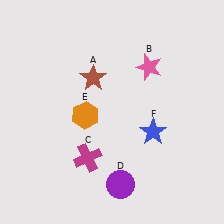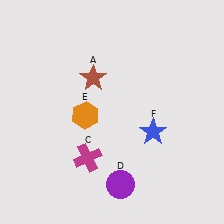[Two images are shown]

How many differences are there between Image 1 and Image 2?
There is 1 difference between the two images.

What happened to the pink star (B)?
The pink star (B) was removed in Image 2. It was in the top-right area of Image 1.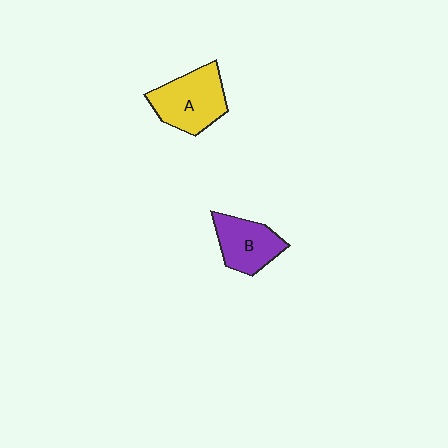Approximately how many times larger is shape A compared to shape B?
Approximately 1.2 times.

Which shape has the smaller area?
Shape B (purple).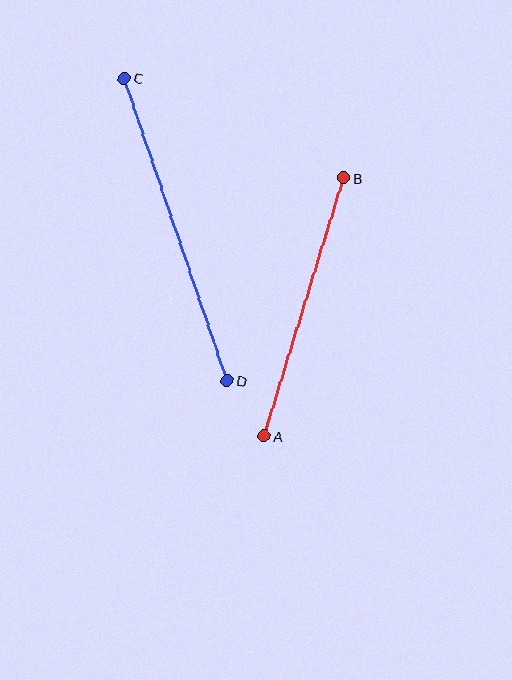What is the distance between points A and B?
The distance is approximately 271 pixels.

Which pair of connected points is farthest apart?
Points C and D are farthest apart.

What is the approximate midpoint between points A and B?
The midpoint is at approximately (304, 307) pixels.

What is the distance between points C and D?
The distance is approximately 319 pixels.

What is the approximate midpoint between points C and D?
The midpoint is at approximately (176, 229) pixels.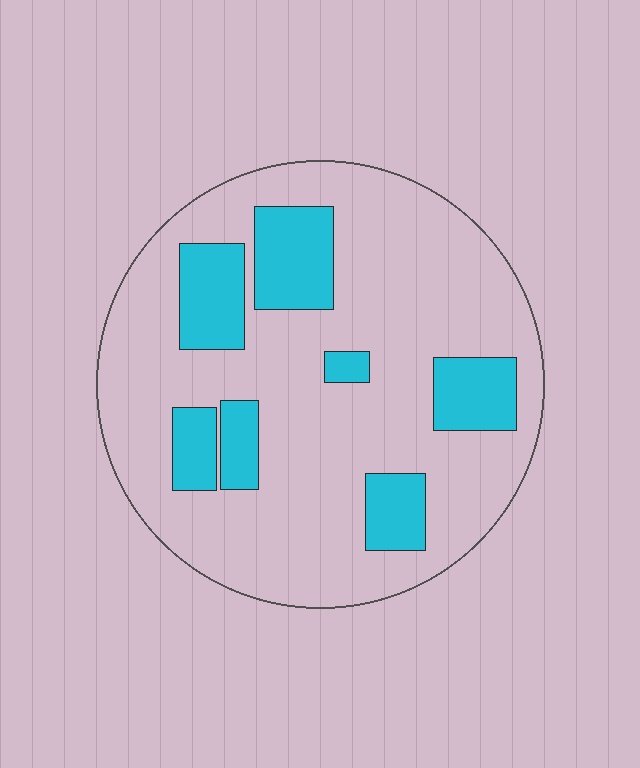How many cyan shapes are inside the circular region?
7.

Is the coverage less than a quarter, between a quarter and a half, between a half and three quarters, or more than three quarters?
Less than a quarter.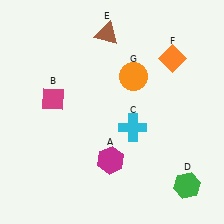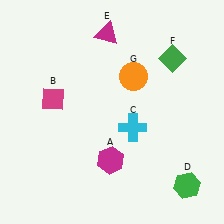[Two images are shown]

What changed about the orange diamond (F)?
In Image 1, F is orange. In Image 2, it changed to green.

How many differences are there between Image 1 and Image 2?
There are 2 differences between the two images.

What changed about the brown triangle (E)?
In Image 1, E is brown. In Image 2, it changed to magenta.